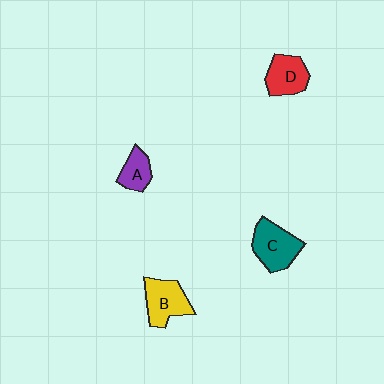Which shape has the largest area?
Shape C (teal).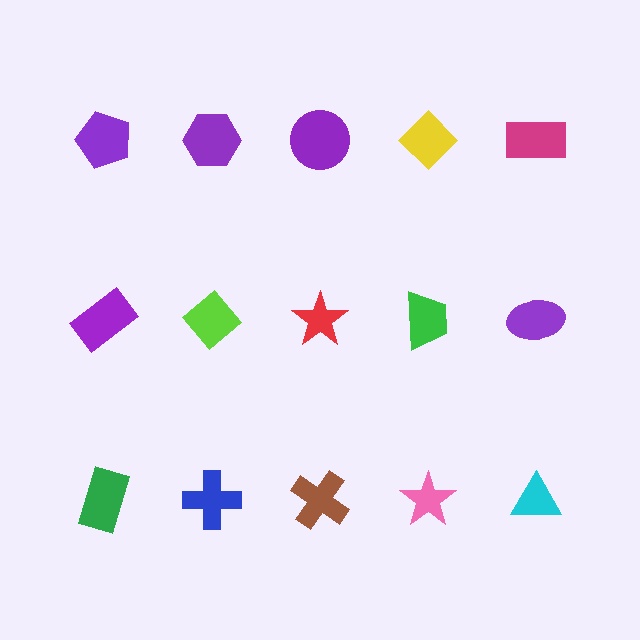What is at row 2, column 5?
A purple ellipse.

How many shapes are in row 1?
5 shapes.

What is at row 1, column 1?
A purple pentagon.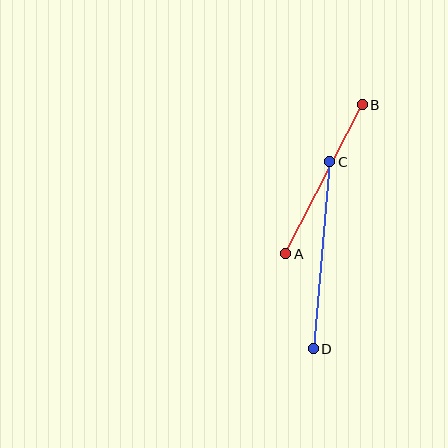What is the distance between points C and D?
The distance is approximately 188 pixels.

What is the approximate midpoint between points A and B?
The midpoint is at approximately (324, 179) pixels.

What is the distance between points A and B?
The distance is approximately 167 pixels.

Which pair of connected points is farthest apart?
Points C and D are farthest apart.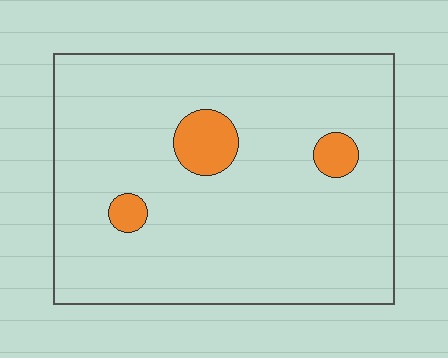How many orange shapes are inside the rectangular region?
3.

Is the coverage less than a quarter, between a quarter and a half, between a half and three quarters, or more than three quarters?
Less than a quarter.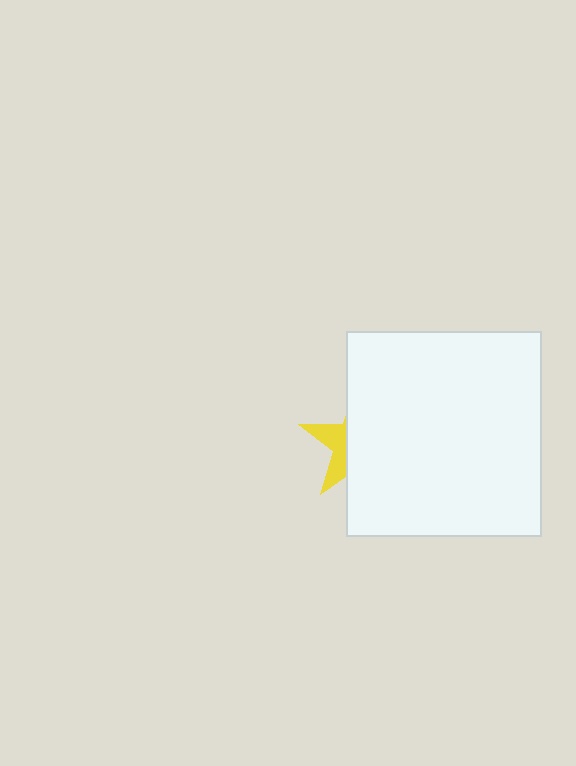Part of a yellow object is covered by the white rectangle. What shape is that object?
It is a star.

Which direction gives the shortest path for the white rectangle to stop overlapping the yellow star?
Moving right gives the shortest separation.